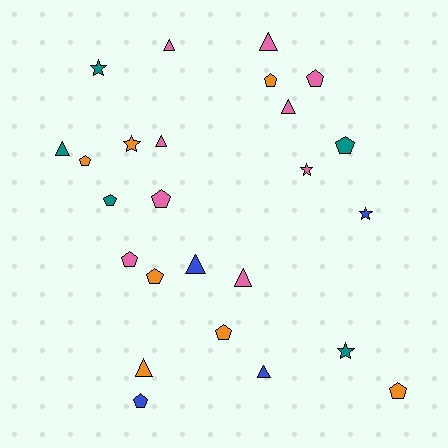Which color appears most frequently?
Pink, with 9 objects.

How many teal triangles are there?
There is 1 teal triangle.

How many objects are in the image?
There are 25 objects.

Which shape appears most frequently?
Pentagon, with 11 objects.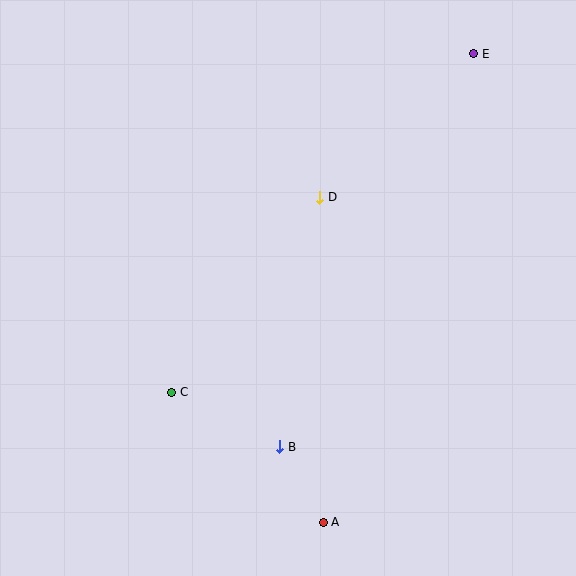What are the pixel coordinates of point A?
Point A is at (323, 522).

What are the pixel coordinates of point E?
Point E is at (474, 54).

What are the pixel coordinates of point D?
Point D is at (320, 197).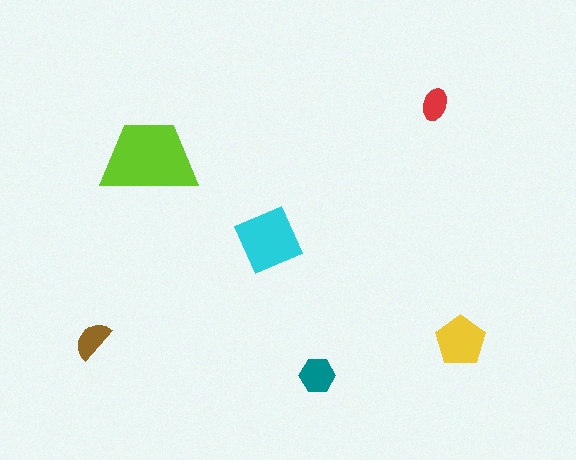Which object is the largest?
The lime trapezoid.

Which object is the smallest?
The red ellipse.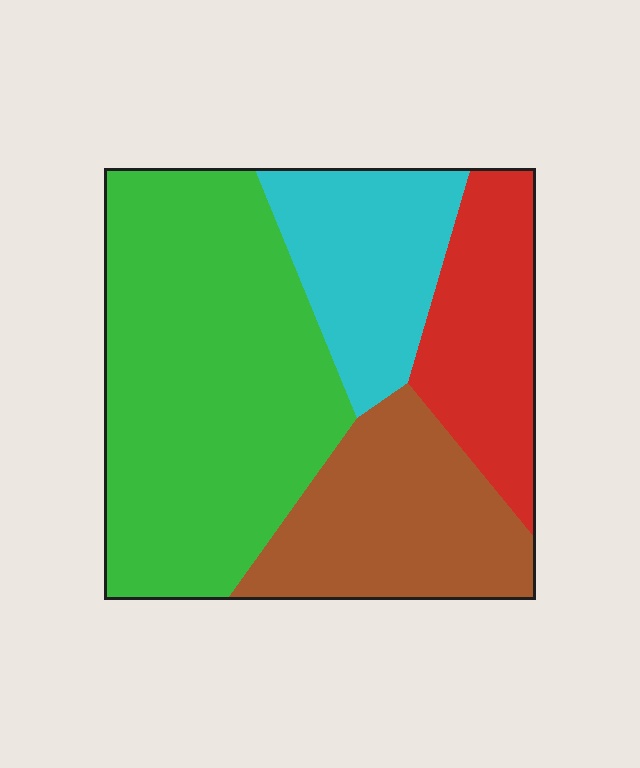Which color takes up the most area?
Green, at roughly 45%.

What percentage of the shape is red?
Red covers around 15% of the shape.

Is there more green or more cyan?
Green.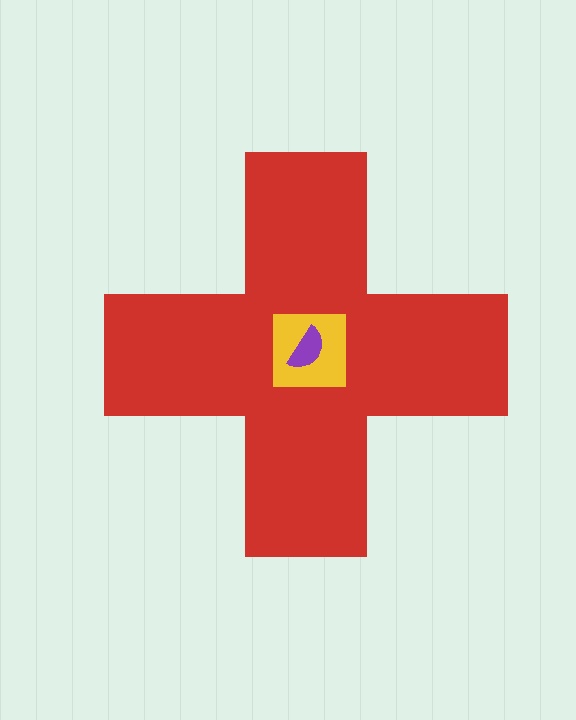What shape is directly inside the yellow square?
The purple semicircle.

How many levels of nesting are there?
3.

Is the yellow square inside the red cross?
Yes.